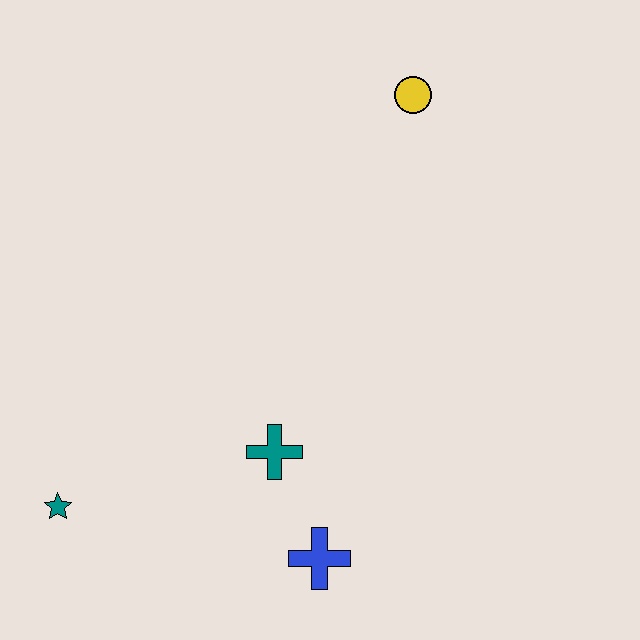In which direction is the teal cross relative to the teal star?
The teal cross is to the right of the teal star.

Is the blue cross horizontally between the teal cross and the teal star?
No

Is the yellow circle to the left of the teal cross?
No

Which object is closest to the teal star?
The teal cross is closest to the teal star.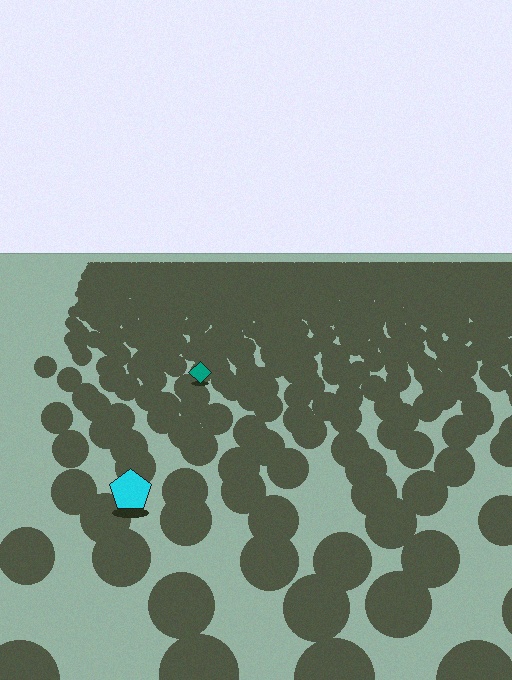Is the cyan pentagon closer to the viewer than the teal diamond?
Yes. The cyan pentagon is closer — you can tell from the texture gradient: the ground texture is coarser near it.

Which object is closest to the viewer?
The cyan pentagon is closest. The texture marks near it are larger and more spread out.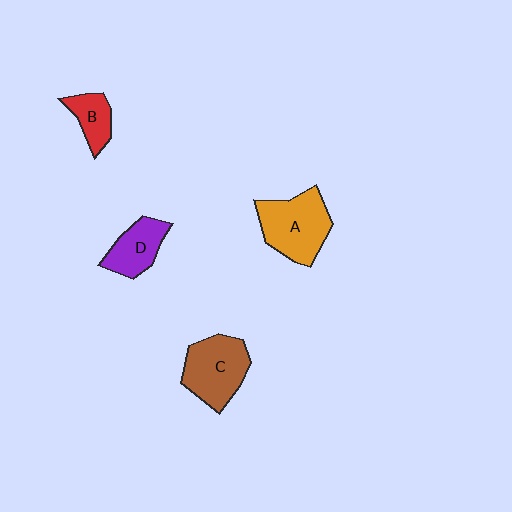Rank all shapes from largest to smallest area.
From largest to smallest: A (orange), C (brown), D (purple), B (red).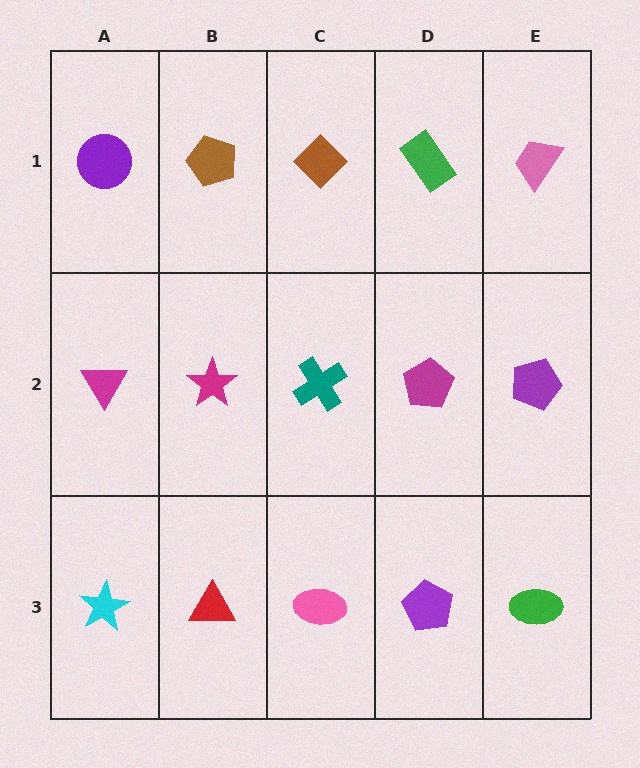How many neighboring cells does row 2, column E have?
3.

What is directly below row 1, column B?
A magenta star.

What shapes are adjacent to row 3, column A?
A magenta triangle (row 2, column A), a red triangle (row 3, column B).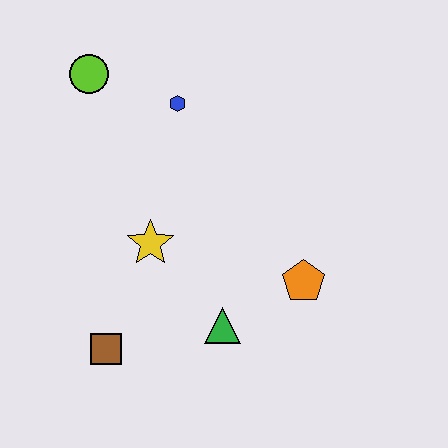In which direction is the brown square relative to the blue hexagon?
The brown square is below the blue hexagon.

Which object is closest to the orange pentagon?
The green triangle is closest to the orange pentagon.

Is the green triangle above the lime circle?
No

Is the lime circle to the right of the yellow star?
No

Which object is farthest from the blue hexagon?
The brown square is farthest from the blue hexagon.